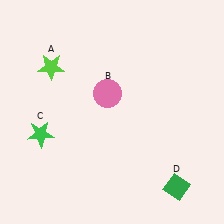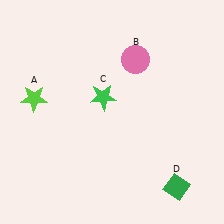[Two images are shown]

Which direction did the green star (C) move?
The green star (C) moved right.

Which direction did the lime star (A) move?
The lime star (A) moved down.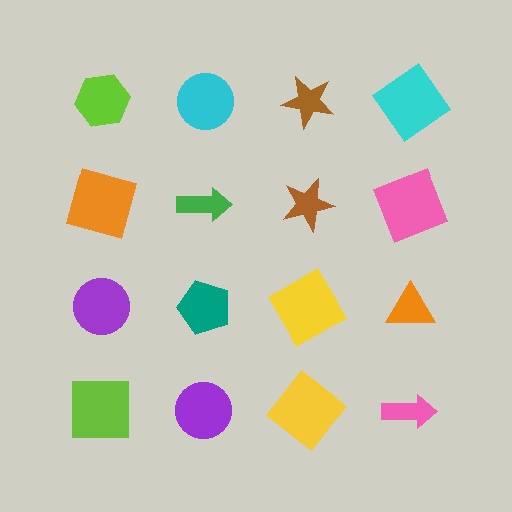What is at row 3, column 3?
A yellow diamond.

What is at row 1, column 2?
A cyan circle.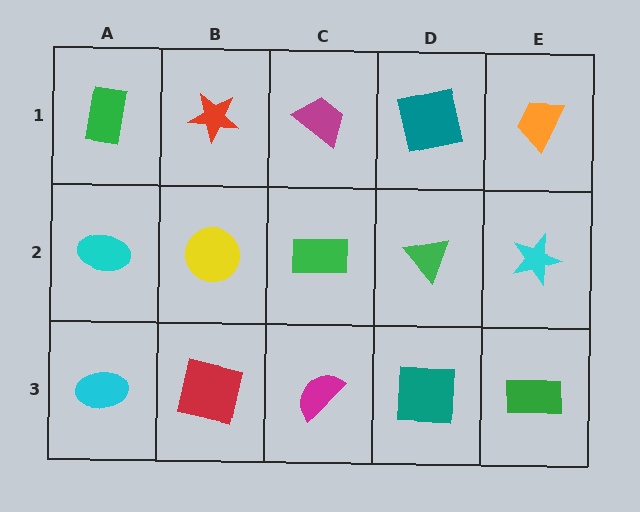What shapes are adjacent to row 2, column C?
A magenta trapezoid (row 1, column C), a magenta semicircle (row 3, column C), a yellow circle (row 2, column B), a green triangle (row 2, column D).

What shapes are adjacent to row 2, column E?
An orange trapezoid (row 1, column E), a green rectangle (row 3, column E), a green triangle (row 2, column D).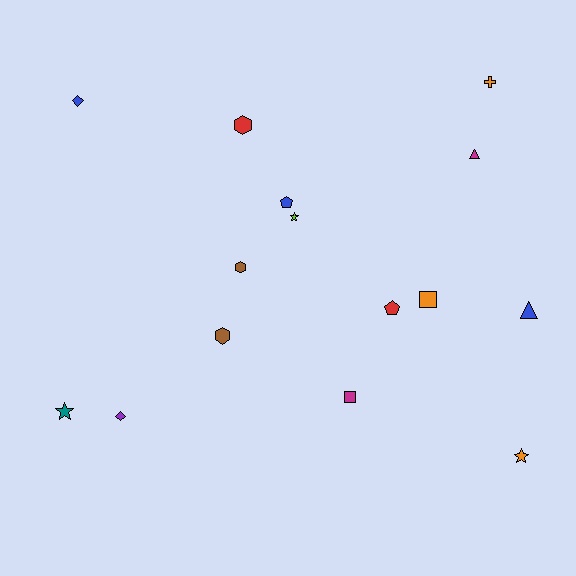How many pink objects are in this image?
There are no pink objects.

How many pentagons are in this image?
There are 2 pentagons.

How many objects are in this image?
There are 15 objects.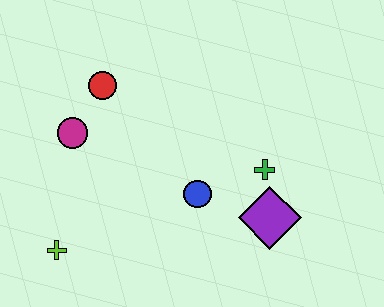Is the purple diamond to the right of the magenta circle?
Yes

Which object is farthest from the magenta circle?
The purple diamond is farthest from the magenta circle.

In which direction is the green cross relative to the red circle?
The green cross is to the right of the red circle.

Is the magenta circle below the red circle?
Yes